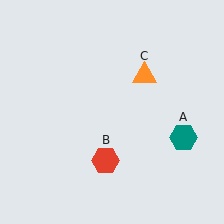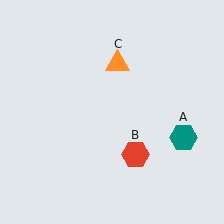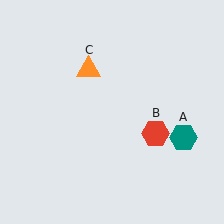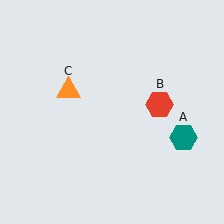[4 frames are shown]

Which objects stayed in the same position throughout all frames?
Teal hexagon (object A) remained stationary.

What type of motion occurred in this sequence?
The red hexagon (object B), orange triangle (object C) rotated counterclockwise around the center of the scene.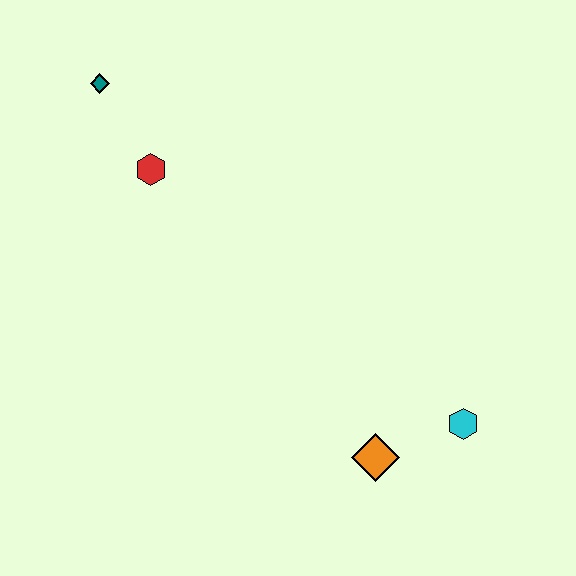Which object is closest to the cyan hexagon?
The orange diamond is closest to the cyan hexagon.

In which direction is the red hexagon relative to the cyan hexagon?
The red hexagon is to the left of the cyan hexagon.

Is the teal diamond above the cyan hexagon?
Yes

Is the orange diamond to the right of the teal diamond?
Yes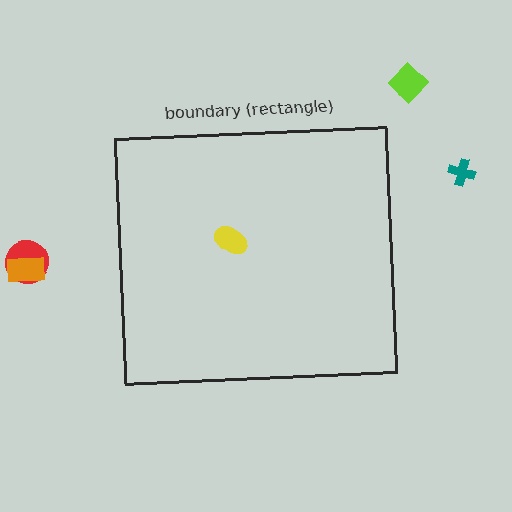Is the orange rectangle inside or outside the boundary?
Outside.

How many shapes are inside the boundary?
1 inside, 4 outside.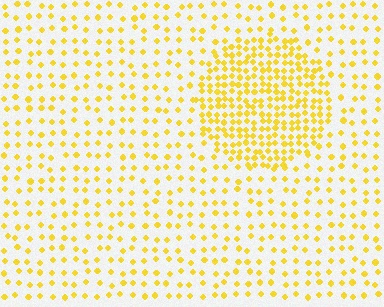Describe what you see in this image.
The image contains small yellow elements arranged at two different densities. A circle-shaped region is visible where the elements are more densely packed than the surrounding area.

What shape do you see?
I see a circle.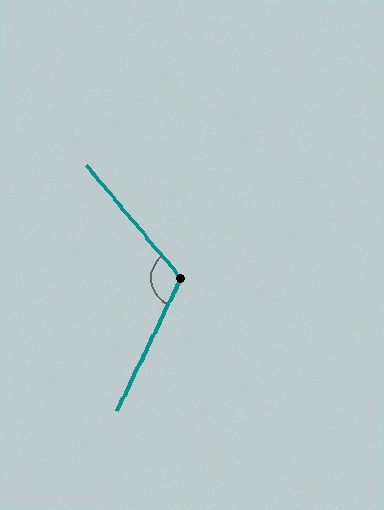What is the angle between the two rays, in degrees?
Approximately 114 degrees.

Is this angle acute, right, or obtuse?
It is obtuse.